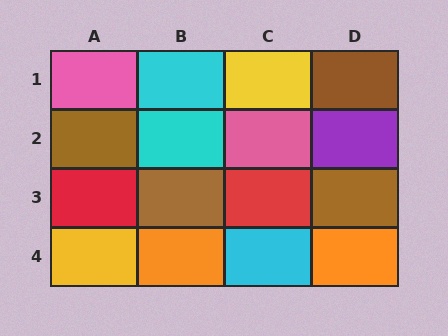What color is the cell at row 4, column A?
Yellow.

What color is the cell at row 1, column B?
Cyan.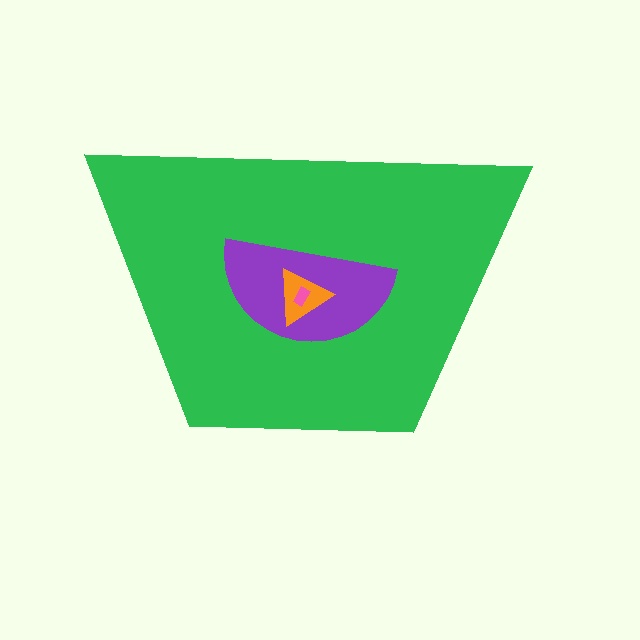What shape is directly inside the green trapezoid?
The purple semicircle.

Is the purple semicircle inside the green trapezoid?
Yes.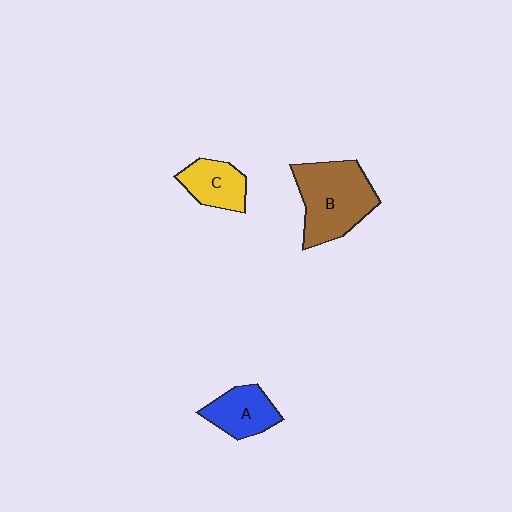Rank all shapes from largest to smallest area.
From largest to smallest: B (brown), A (blue), C (yellow).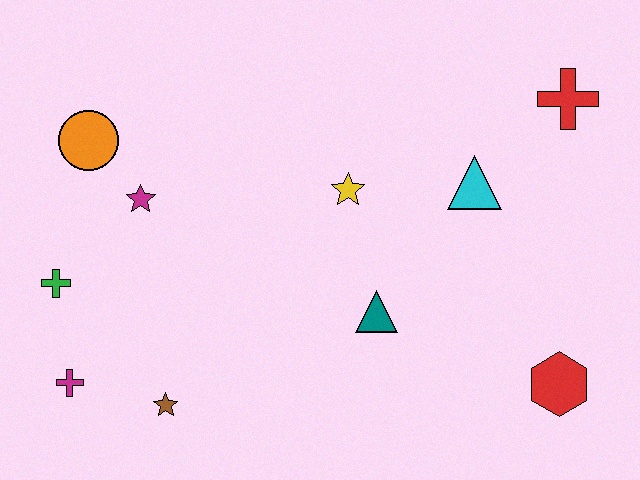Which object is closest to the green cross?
The magenta cross is closest to the green cross.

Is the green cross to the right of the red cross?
No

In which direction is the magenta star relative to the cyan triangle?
The magenta star is to the left of the cyan triangle.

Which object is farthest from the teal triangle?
The orange circle is farthest from the teal triangle.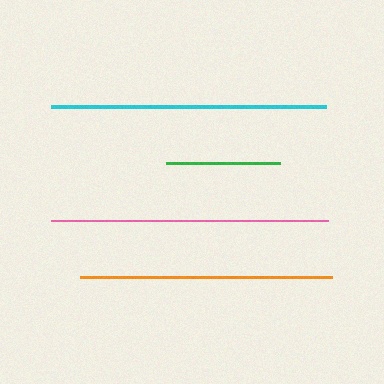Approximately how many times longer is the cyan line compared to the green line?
The cyan line is approximately 2.4 times the length of the green line.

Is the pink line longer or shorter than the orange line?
The pink line is longer than the orange line.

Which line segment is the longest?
The pink line is the longest at approximately 277 pixels.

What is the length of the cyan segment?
The cyan segment is approximately 275 pixels long.